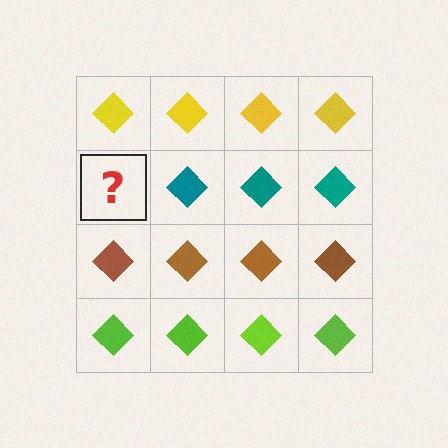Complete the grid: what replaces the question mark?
The question mark should be replaced with a teal diamond.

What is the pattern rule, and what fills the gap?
The rule is that each row has a consistent color. The gap should be filled with a teal diamond.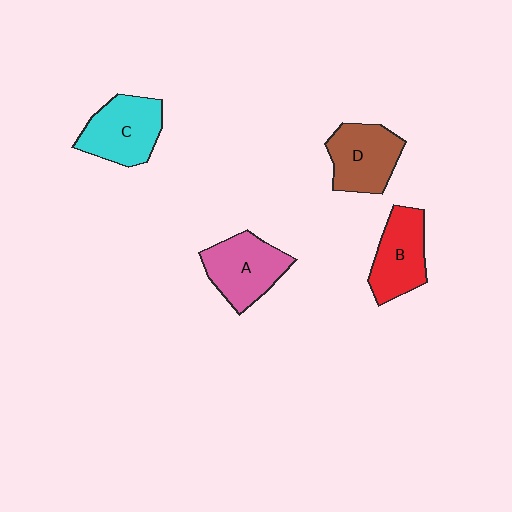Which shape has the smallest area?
Shape B (red).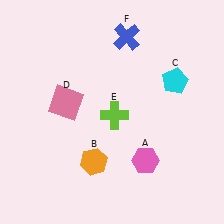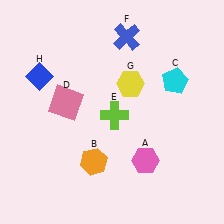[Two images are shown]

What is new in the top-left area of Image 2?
A blue diamond (H) was added in the top-left area of Image 2.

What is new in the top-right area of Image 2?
A yellow hexagon (G) was added in the top-right area of Image 2.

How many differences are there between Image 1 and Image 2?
There are 2 differences between the two images.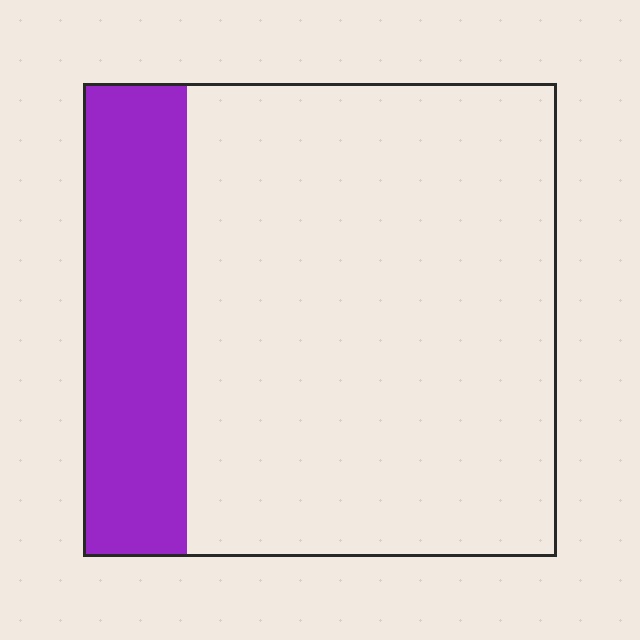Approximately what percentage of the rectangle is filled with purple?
Approximately 20%.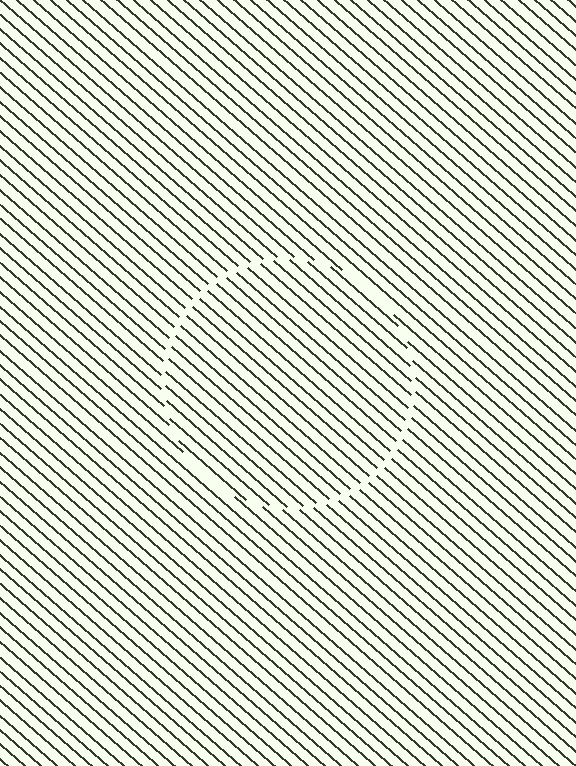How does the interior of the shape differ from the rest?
The interior of the shape contains the same grating, shifted by half a period — the contour is defined by the phase discontinuity where line-ends from the inner and outer gratings abut.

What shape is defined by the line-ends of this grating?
An illusory circle. The interior of the shape contains the same grating, shifted by half a period — the contour is defined by the phase discontinuity where line-ends from the inner and outer gratings abut.